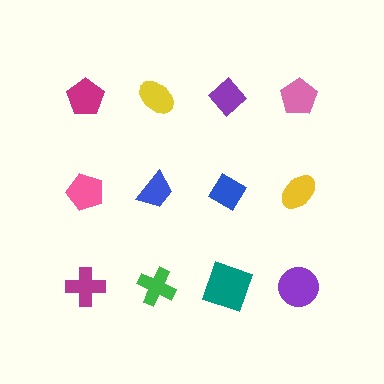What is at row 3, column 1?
A magenta cross.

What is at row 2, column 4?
A yellow ellipse.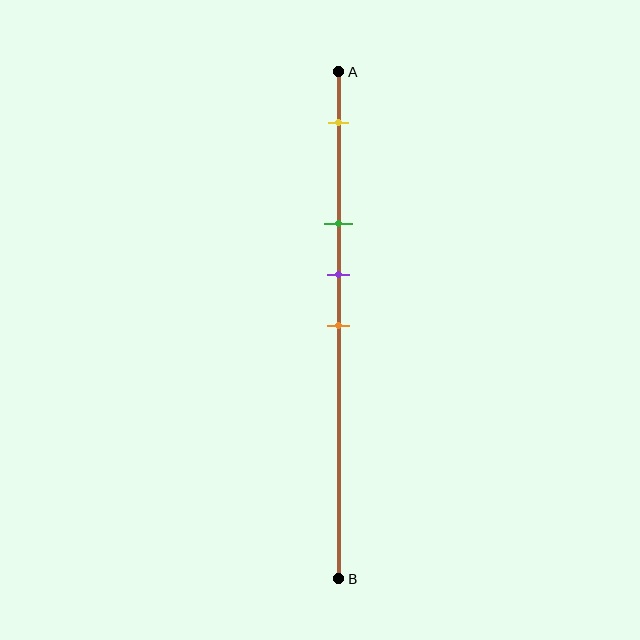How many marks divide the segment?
There are 4 marks dividing the segment.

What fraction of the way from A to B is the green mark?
The green mark is approximately 30% (0.3) of the way from A to B.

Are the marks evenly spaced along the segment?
No, the marks are not evenly spaced.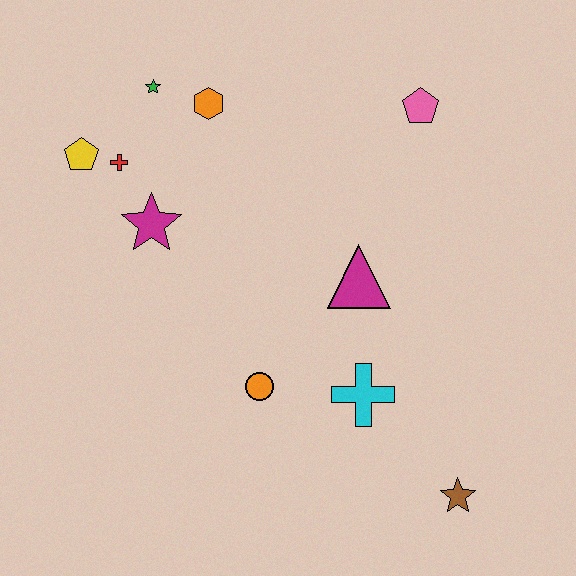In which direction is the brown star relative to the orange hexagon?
The brown star is below the orange hexagon.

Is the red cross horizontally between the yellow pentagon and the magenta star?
Yes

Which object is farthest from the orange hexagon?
The brown star is farthest from the orange hexagon.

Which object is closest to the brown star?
The cyan cross is closest to the brown star.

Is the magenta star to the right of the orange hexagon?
No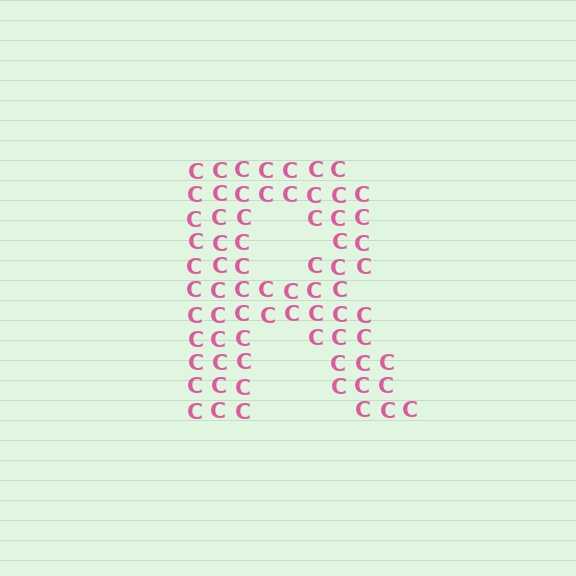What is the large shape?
The large shape is the letter R.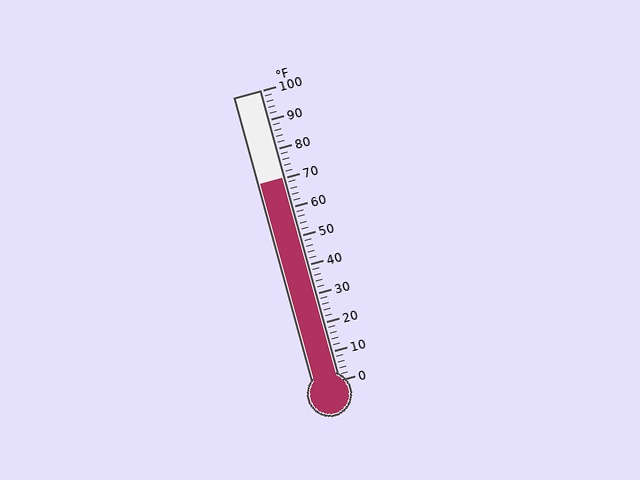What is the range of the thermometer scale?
The thermometer scale ranges from 0°F to 100°F.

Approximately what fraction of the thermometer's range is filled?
The thermometer is filled to approximately 70% of its range.